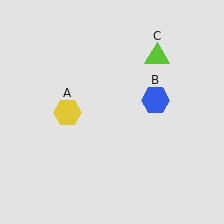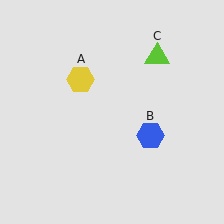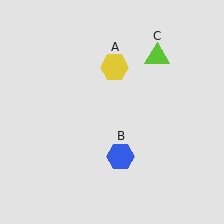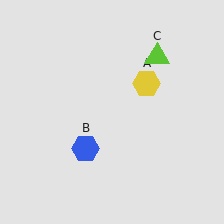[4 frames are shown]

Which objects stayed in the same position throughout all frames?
Lime triangle (object C) remained stationary.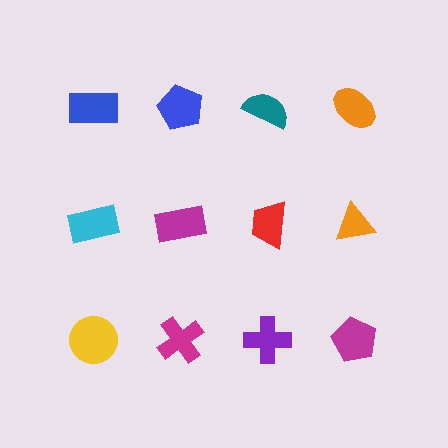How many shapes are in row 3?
4 shapes.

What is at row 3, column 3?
A purple cross.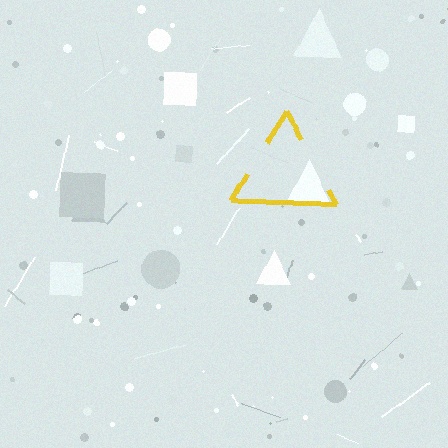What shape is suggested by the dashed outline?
The dashed outline suggests a triangle.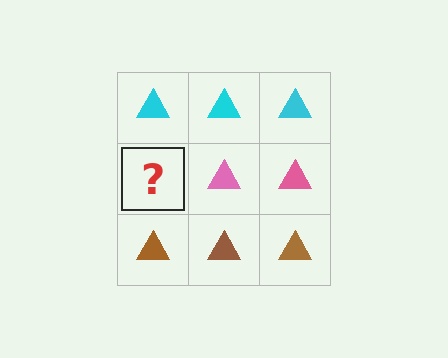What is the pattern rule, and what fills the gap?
The rule is that each row has a consistent color. The gap should be filled with a pink triangle.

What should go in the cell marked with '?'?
The missing cell should contain a pink triangle.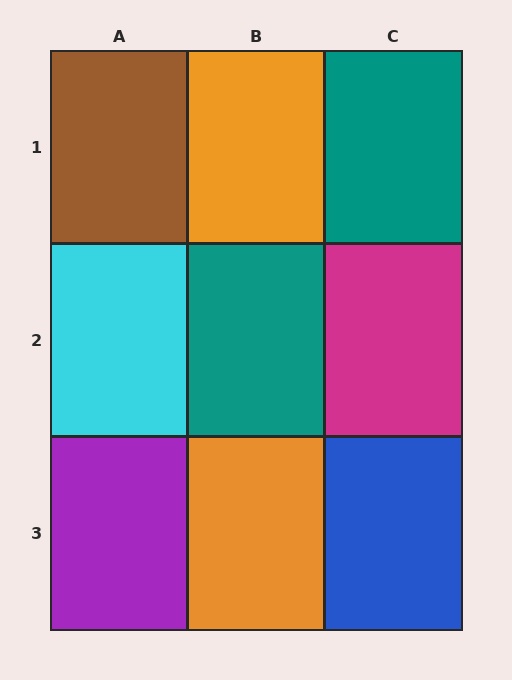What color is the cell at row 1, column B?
Orange.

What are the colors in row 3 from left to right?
Purple, orange, blue.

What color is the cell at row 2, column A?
Cyan.